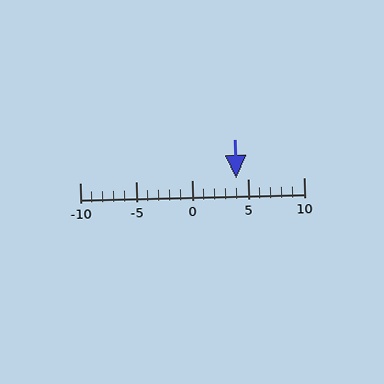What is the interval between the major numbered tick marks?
The major tick marks are spaced 5 units apart.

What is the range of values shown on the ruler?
The ruler shows values from -10 to 10.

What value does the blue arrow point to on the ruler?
The blue arrow points to approximately 4.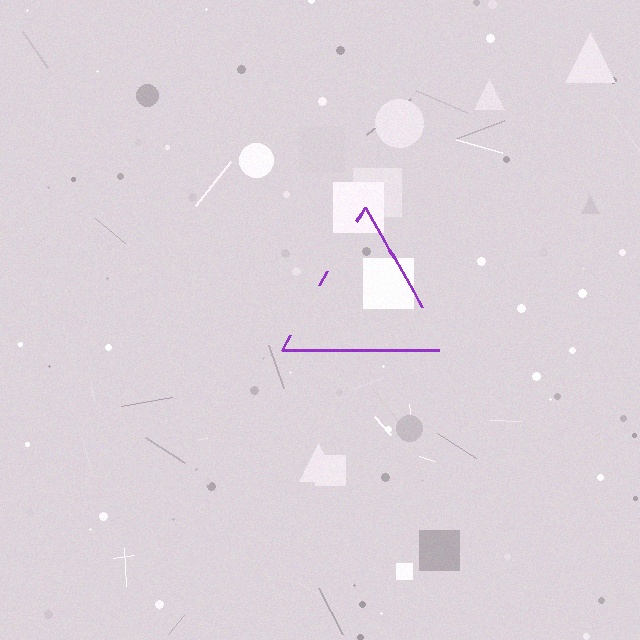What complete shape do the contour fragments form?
The contour fragments form a triangle.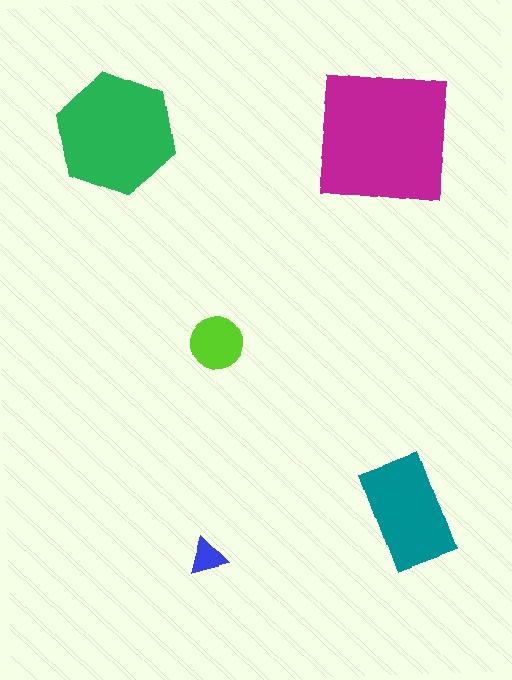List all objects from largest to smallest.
The magenta square, the green hexagon, the teal rectangle, the lime circle, the blue triangle.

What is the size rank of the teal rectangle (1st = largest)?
3rd.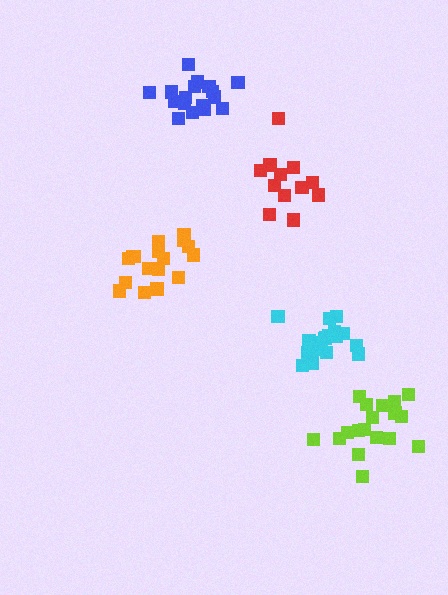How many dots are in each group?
Group 1: 13 dots, Group 2: 18 dots, Group 3: 17 dots, Group 4: 17 dots, Group 5: 19 dots (84 total).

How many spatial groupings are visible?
There are 5 spatial groupings.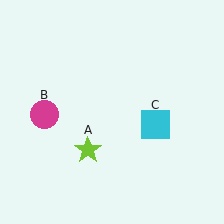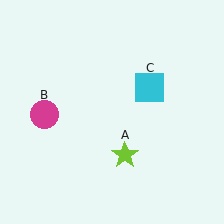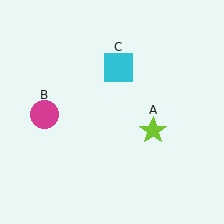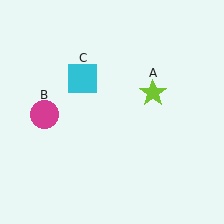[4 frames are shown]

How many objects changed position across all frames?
2 objects changed position: lime star (object A), cyan square (object C).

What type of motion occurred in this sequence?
The lime star (object A), cyan square (object C) rotated counterclockwise around the center of the scene.